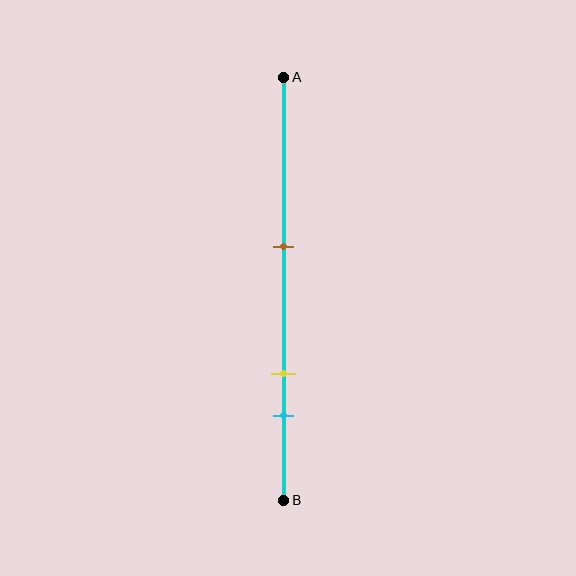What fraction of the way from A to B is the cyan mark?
The cyan mark is approximately 80% (0.8) of the way from A to B.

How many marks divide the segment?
There are 3 marks dividing the segment.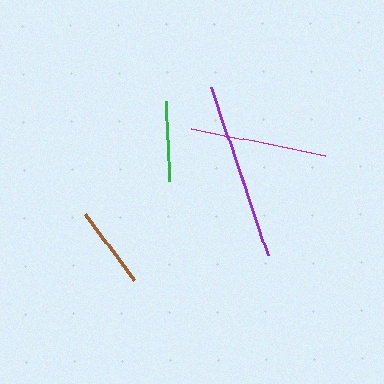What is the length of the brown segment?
The brown segment is approximately 82 pixels long.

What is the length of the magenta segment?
The magenta segment is approximately 136 pixels long.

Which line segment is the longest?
The purple line is the longest at approximately 178 pixels.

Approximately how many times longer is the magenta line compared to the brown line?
The magenta line is approximately 1.7 times the length of the brown line.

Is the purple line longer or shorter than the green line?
The purple line is longer than the green line.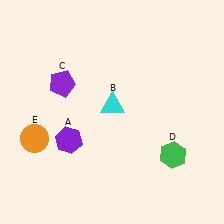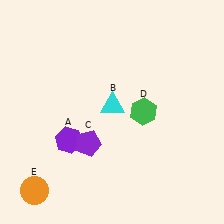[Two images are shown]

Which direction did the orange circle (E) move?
The orange circle (E) moved down.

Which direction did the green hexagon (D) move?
The green hexagon (D) moved up.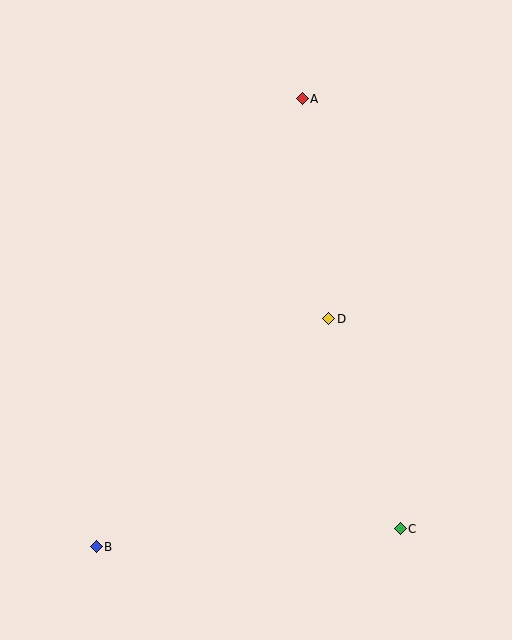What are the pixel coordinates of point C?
Point C is at (400, 529).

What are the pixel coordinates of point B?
Point B is at (96, 547).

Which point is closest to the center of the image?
Point D at (329, 319) is closest to the center.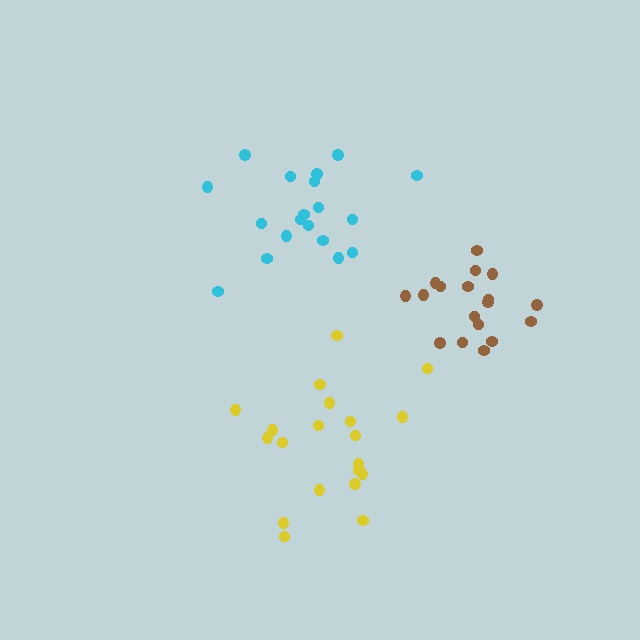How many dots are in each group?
Group 1: 18 dots, Group 2: 19 dots, Group 3: 20 dots (57 total).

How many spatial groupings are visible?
There are 3 spatial groupings.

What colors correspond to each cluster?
The clusters are colored: brown, cyan, yellow.